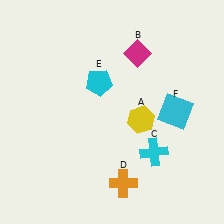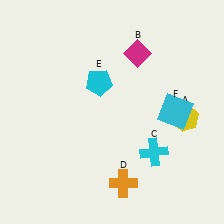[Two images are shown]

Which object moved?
The yellow hexagon (A) moved right.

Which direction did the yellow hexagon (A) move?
The yellow hexagon (A) moved right.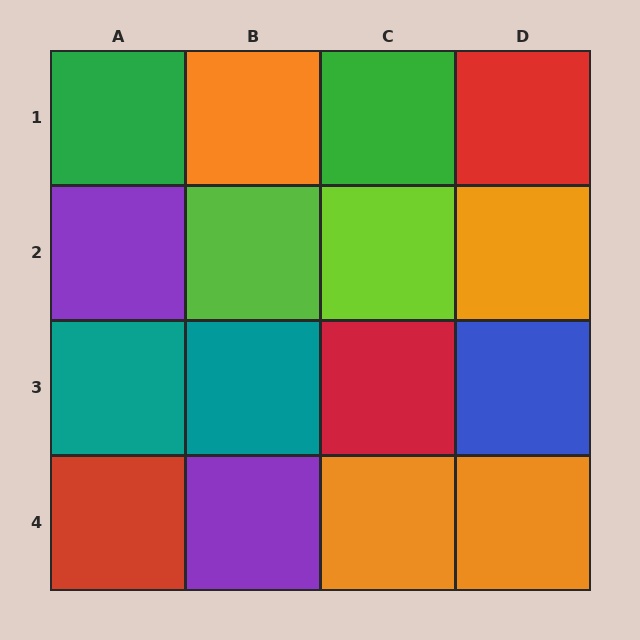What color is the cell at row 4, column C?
Orange.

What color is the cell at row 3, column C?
Red.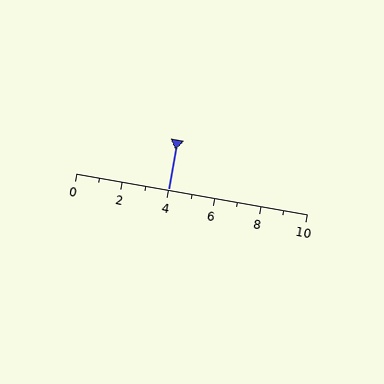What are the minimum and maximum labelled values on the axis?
The axis runs from 0 to 10.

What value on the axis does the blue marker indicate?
The marker indicates approximately 4.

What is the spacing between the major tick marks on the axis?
The major ticks are spaced 2 apart.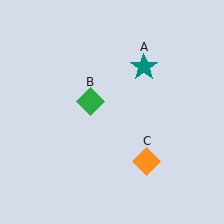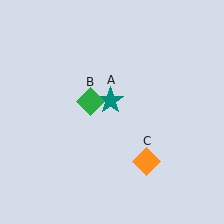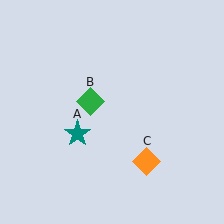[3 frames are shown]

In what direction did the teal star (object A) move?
The teal star (object A) moved down and to the left.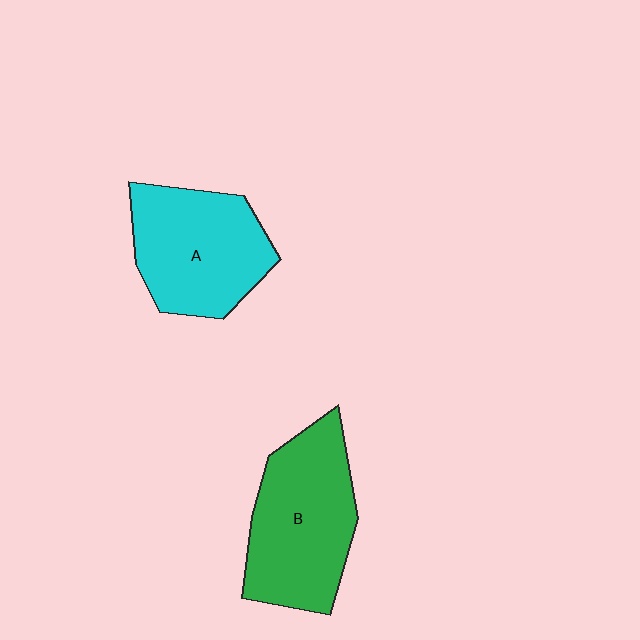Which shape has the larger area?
Shape B (green).